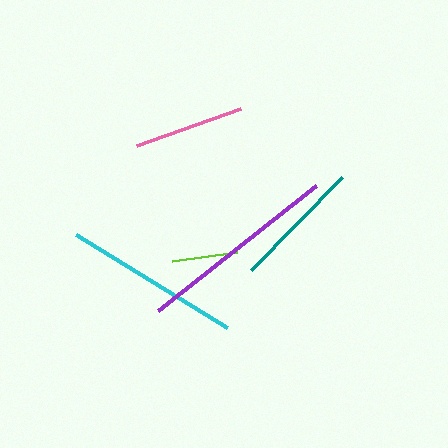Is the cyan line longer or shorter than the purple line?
The purple line is longer than the cyan line.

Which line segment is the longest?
The purple line is the longest at approximately 202 pixels.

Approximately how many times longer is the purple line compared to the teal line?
The purple line is approximately 1.5 times the length of the teal line.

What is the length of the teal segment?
The teal segment is approximately 131 pixels long.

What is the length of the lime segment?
The lime segment is approximately 65 pixels long.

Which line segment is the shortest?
The lime line is the shortest at approximately 65 pixels.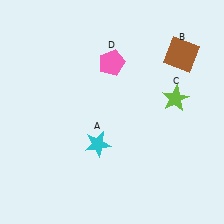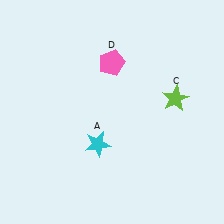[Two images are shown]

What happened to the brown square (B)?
The brown square (B) was removed in Image 2. It was in the top-right area of Image 1.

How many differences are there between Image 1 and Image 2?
There is 1 difference between the two images.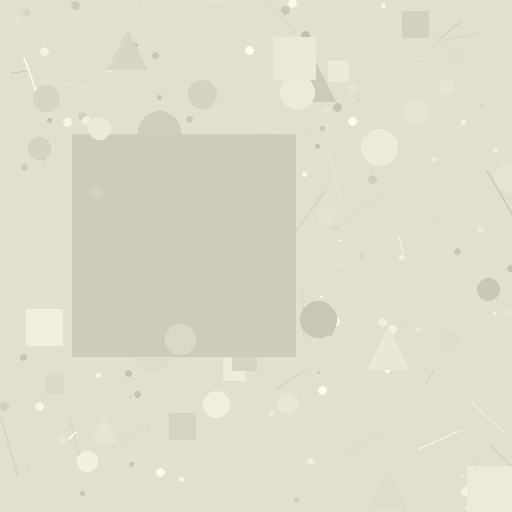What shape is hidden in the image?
A square is hidden in the image.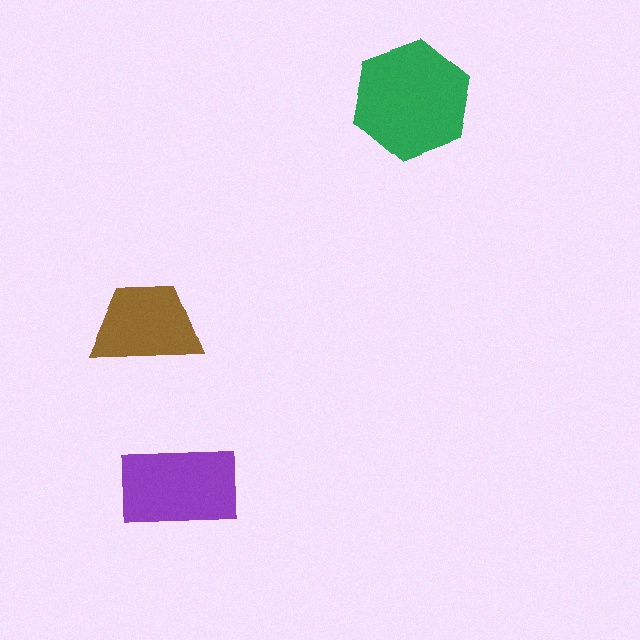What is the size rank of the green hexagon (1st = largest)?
1st.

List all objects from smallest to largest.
The brown trapezoid, the purple rectangle, the green hexagon.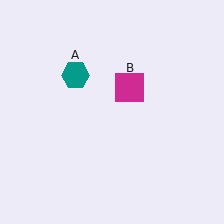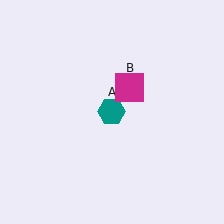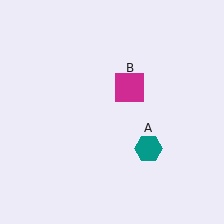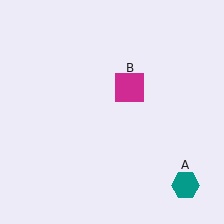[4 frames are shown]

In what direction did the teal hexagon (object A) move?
The teal hexagon (object A) moved down and to the right.